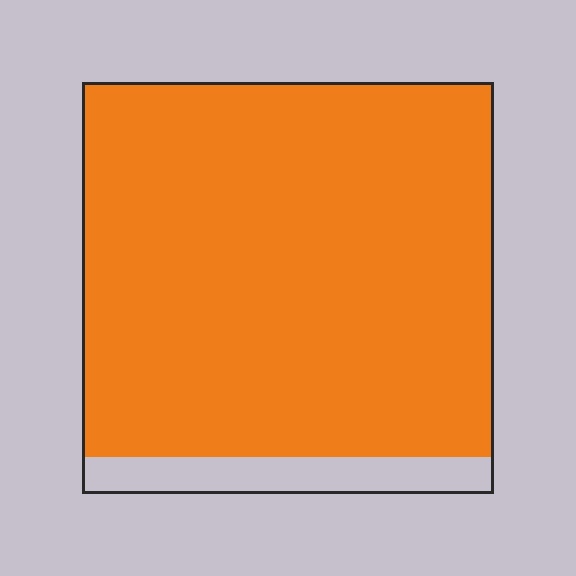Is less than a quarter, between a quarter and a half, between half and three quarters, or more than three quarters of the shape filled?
More than three quarters.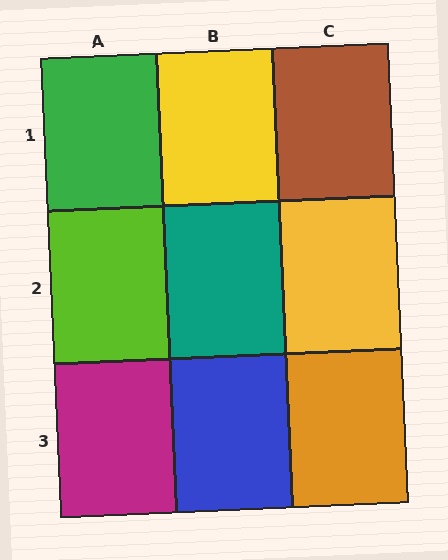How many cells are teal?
1 cell is teal.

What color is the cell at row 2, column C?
Yellow.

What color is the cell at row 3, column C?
Orange.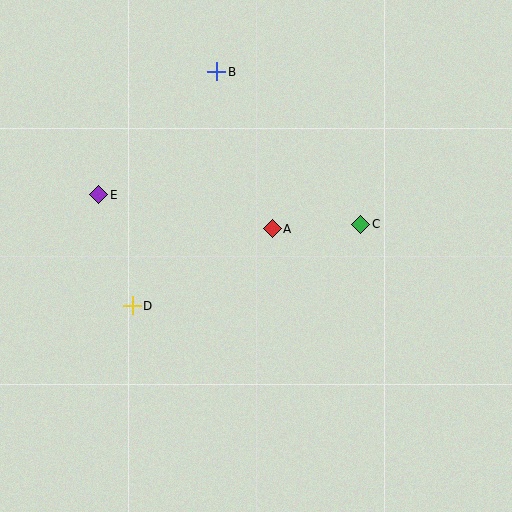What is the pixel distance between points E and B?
The distance between E and B is 170 pixels.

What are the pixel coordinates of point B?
Point B is at (217, 72).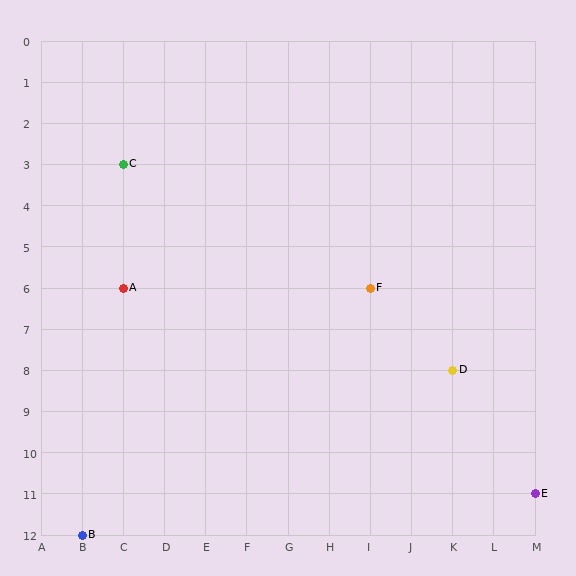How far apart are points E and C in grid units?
Points E and C are 10 columns and 8 rows apart (about 12.8 grid units diagonally).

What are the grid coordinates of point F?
Point F is at grid coordinates (I, 6).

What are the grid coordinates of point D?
Point D is at grid coordinates (K, 8).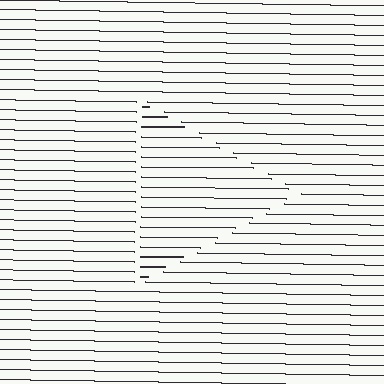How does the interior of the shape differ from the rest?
The interior of the shape contains the same grating, shifted by half a period — the contour is defined by the phase discontinuity where line-ends from the inner and outer gratings abut.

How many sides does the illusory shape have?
3 sides — the line-ends trace a triangle.